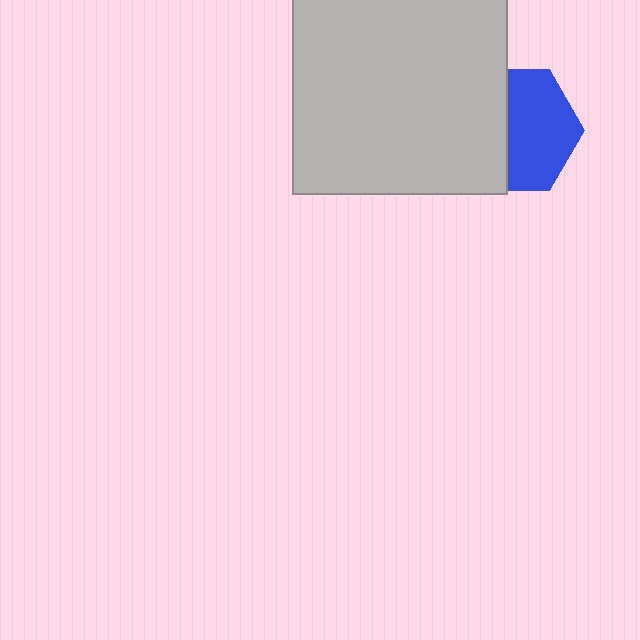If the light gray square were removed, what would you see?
You would see the complete blue hexagon.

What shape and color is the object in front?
The object in front is a light gray square.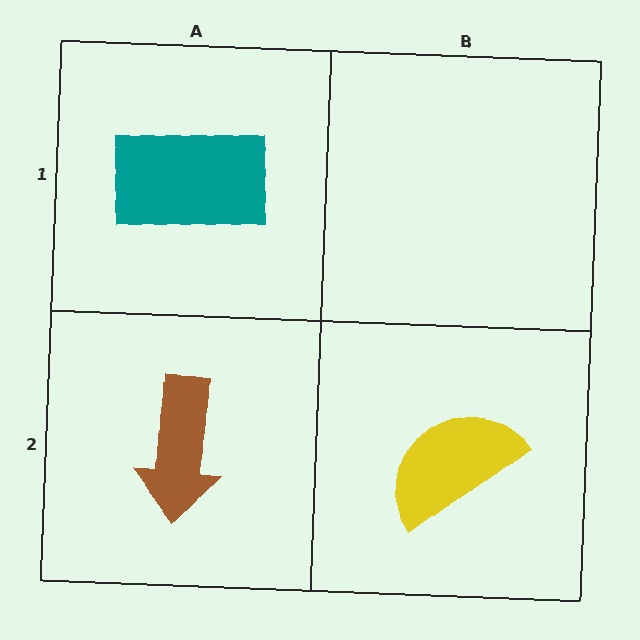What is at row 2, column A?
A brown arrow.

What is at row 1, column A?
A teal rectangle.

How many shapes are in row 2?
2 shapes.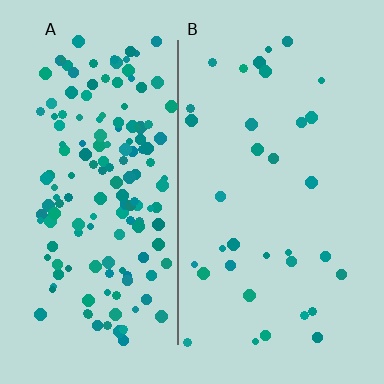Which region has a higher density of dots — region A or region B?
A (the left).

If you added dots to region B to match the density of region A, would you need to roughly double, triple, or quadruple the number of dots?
Approximately quadruple.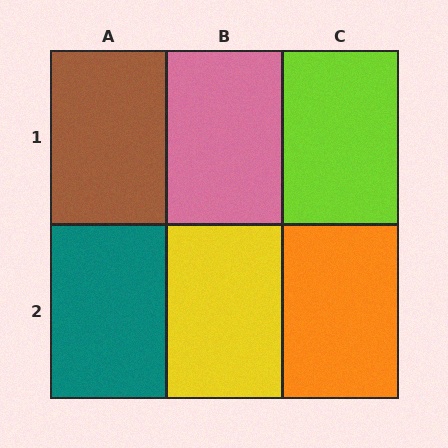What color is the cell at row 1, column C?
Lime.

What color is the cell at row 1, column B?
Pink.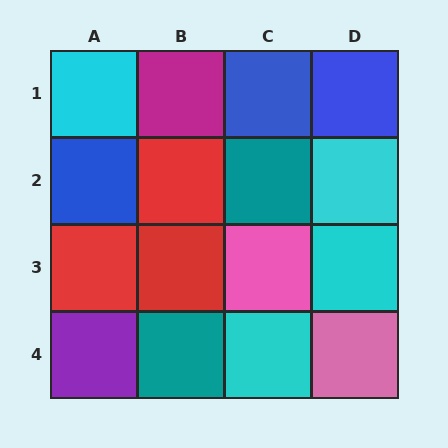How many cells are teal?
2 cells are teal.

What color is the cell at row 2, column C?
Teal.